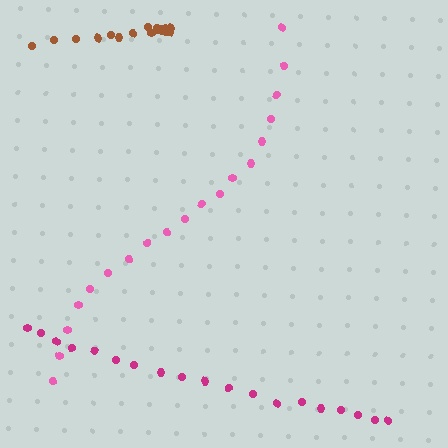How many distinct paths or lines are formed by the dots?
There are 3 distinct paths.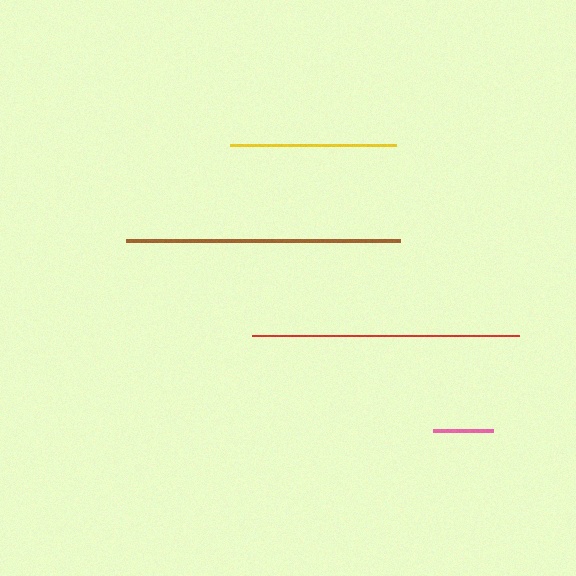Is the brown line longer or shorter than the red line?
The brown line is longer than the red line.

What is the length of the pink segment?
The pink segment is approximately 60 pixels long.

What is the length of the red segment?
The red segment is approximately 267 pixels long.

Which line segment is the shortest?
The pink line is the shortest at approximately 60 pixels.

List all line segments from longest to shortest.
From longest to shortest: brown, red, yellow, pink.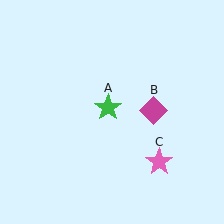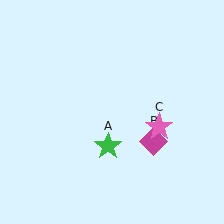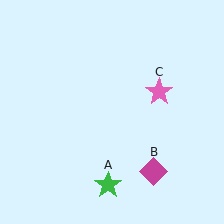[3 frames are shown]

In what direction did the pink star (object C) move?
The pink star (object C) moved up.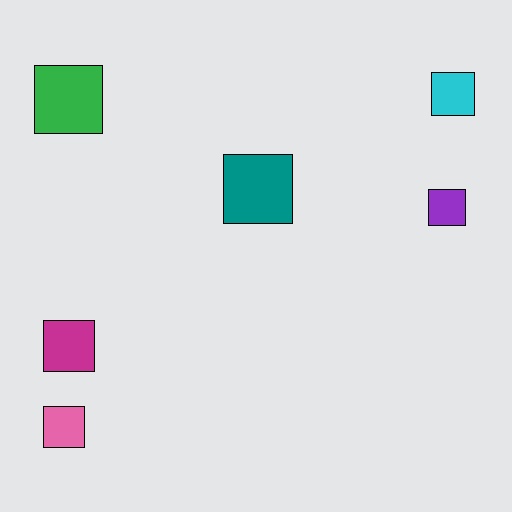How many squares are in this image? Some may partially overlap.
There are 6 squares.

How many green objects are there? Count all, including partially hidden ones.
There is 1 green object.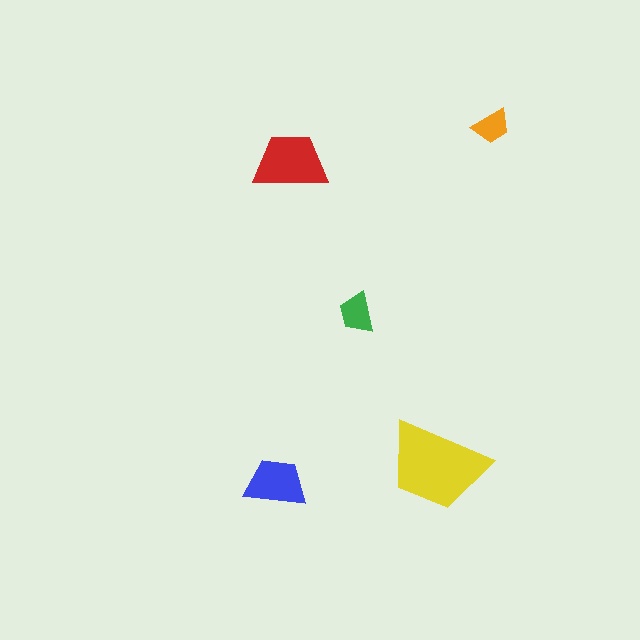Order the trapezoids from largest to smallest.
the yellow one, the red one, the blue one, the green one, the orange one.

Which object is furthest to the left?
The blue trapezoid is leftmost.